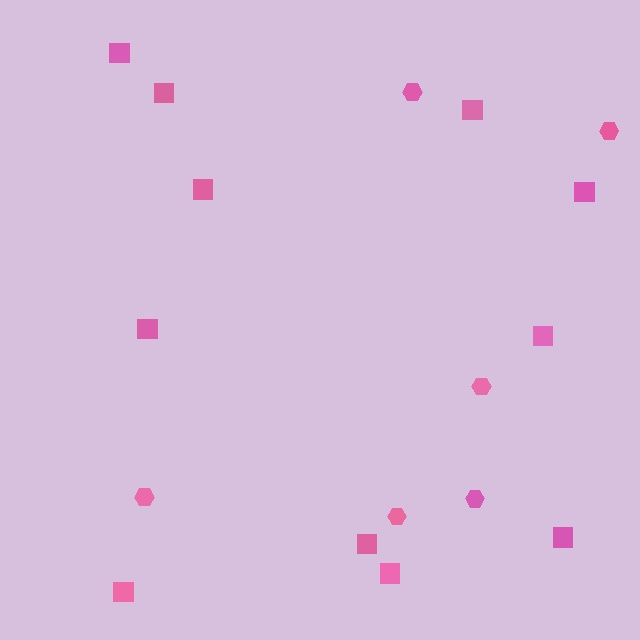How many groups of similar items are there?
There are 2 groups: one group of squares (11) and one group of hexagons (6).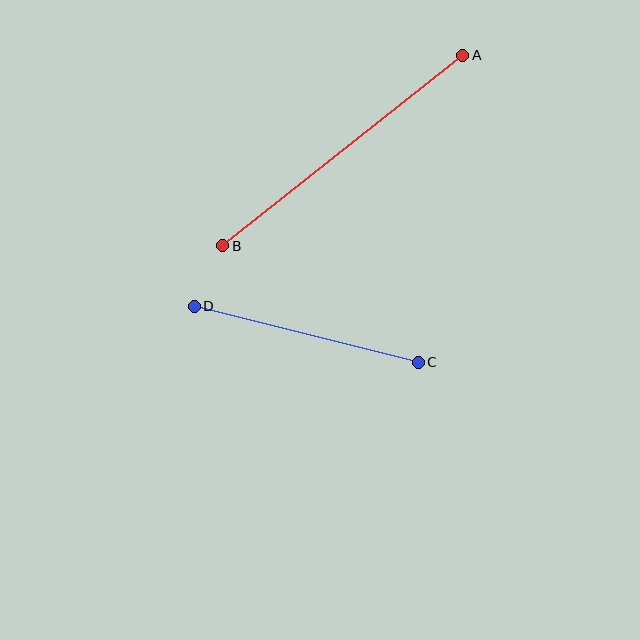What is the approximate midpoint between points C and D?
The midpoint is at approximately (306, 334) pixels.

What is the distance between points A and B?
The distance is approximately 307 pixels.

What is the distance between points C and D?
The distance is approximately 231 pixels.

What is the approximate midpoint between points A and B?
The midpoint is at approximately (343, 150) pixels.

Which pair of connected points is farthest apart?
Points A and B are farthest apart.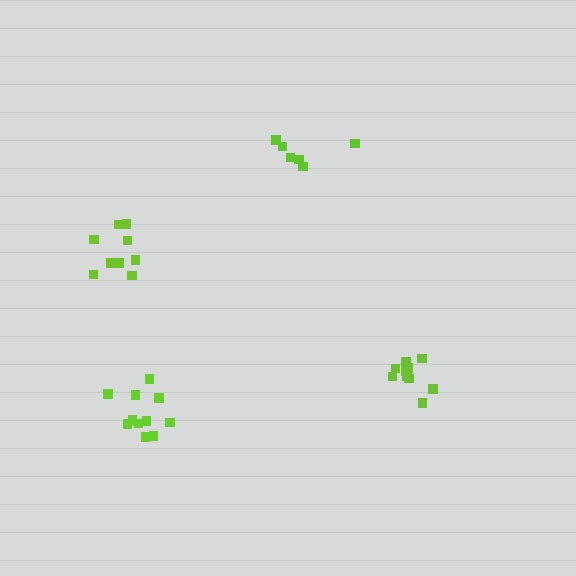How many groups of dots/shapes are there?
There are 4 groups.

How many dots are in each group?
Group 1: 9 dots, Group 2: 11 dots, Group 3: 6 dots, Group 4: 11 dots (37 total).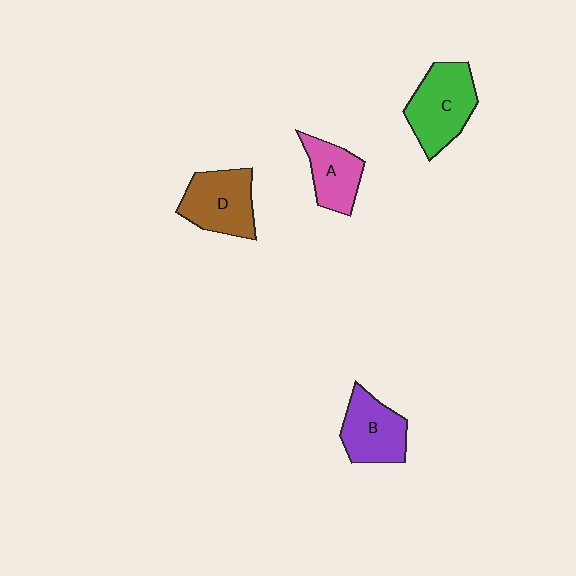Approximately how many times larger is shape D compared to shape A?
Approximately 1.3 times.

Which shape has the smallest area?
Shape A (pink).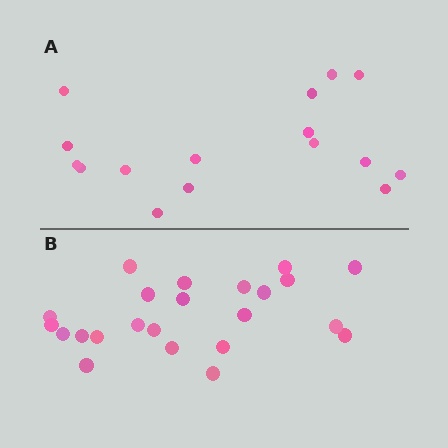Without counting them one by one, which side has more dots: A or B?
Region B (the bottom region) has more dots.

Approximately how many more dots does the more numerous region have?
Region B has roughly 8 or so more dots than region A.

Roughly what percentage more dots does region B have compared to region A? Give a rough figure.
About 45% more.